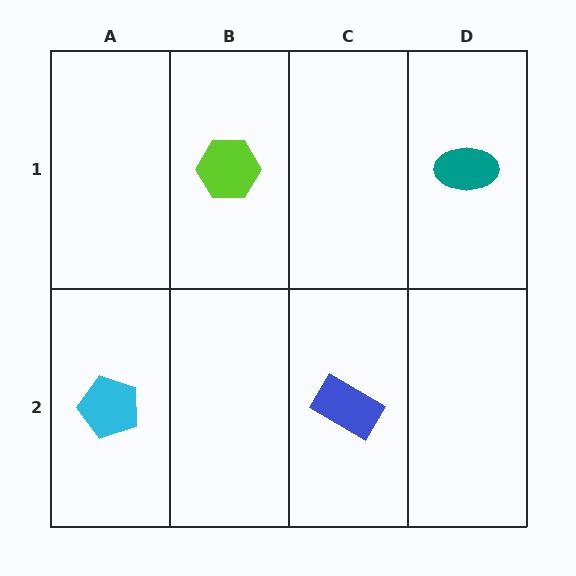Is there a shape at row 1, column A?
No, that cell is empty.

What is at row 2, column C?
A blue rectangle.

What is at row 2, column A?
A cyan pentagon.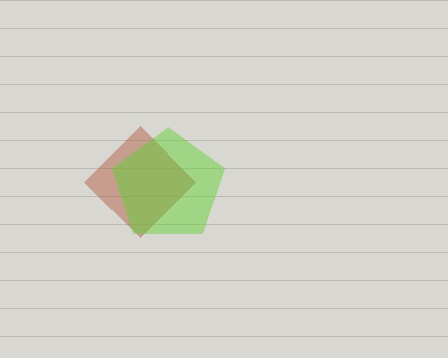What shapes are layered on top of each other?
The layered shapes are: a brown diamond, a lime pentagon.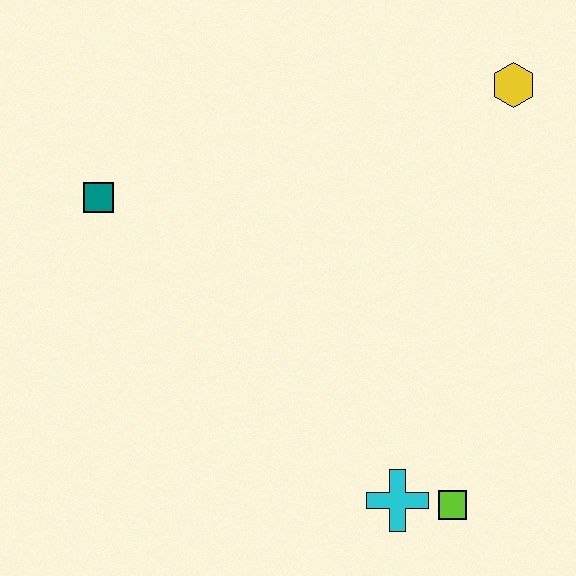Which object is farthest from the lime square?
The teal square is farthest from the lime square.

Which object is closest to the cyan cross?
The lime square is closest to the cyan cross.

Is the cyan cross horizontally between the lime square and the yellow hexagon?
No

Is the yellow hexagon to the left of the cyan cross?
No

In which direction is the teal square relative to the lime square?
The teal square is to the left of the lime square.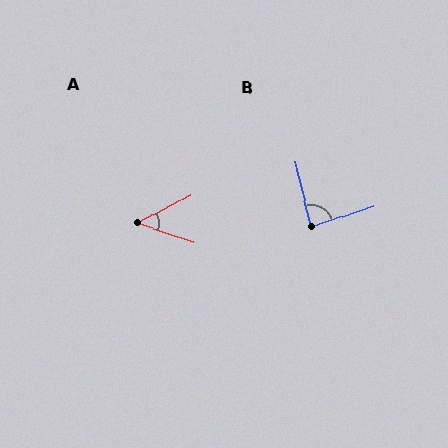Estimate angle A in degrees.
Approximately 46 degrees.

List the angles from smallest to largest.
A (46°), B (85°).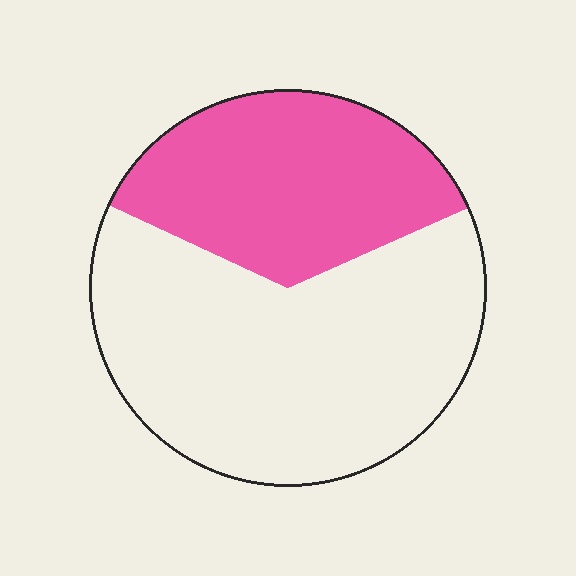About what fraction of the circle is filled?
About three eighths (3/8).